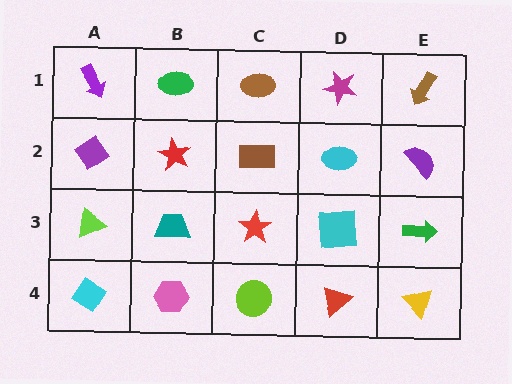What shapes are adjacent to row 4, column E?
A green arrow (row 3, column E), a red triangle (row 4, column D).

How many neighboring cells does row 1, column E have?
2.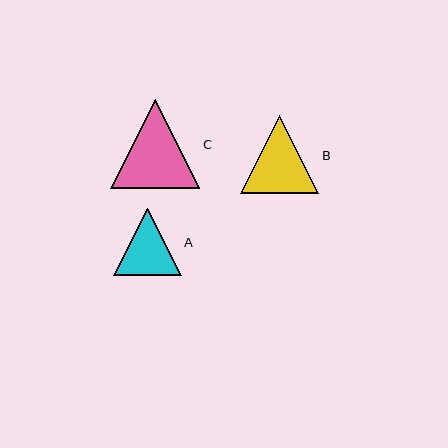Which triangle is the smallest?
Triangle A is the smallest with a size of approximately 68 pixels.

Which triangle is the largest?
Triangle C is the largest with a size of approximately 89 pixels.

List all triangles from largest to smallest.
From largest to smallest: C, B, A.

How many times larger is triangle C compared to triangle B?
Triangle C is approximately 1.1 times the size of triangle B.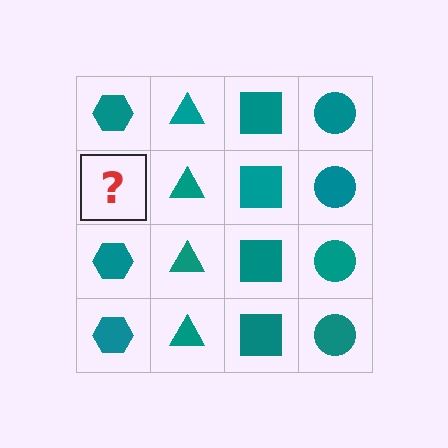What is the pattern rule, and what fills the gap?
The rule is that each column has a consistent shape. The gap should be filled with a teal hexagon.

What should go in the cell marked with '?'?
The missing cell should contain a teal hexagon.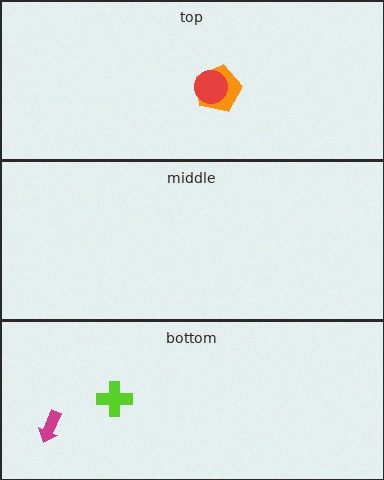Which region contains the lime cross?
The bottom region.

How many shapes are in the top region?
2.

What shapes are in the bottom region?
The magenta arrow, the lime cross.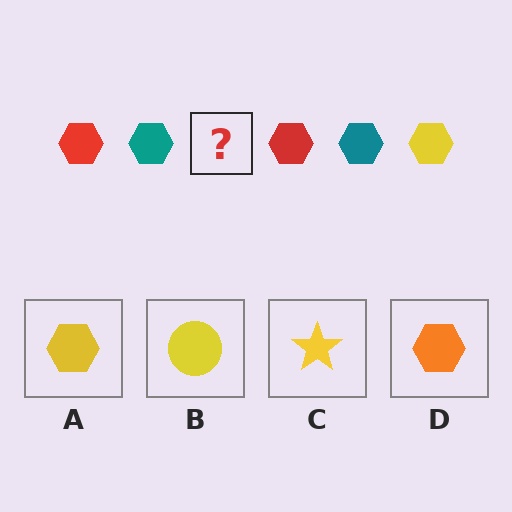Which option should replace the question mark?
Option A.